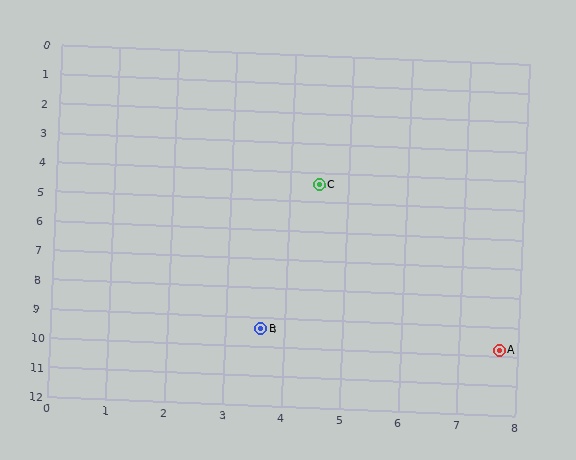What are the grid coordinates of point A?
Point A is at approximately (7.7, 9.8).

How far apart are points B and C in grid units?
Points B and C are about 5.1 grid units apart.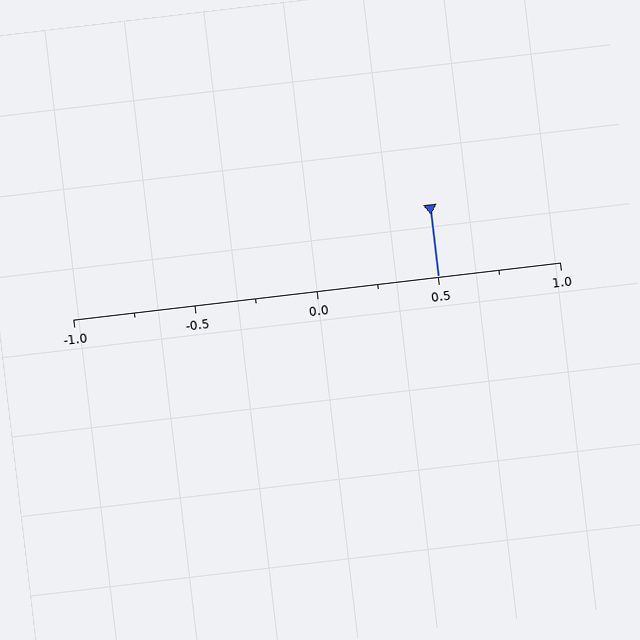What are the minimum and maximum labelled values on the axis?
The axis runs from -1.0 to 1.0.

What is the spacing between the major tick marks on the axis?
The major ticks are spaced 0.5 apart.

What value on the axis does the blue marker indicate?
The marker indicates approximately 0.5.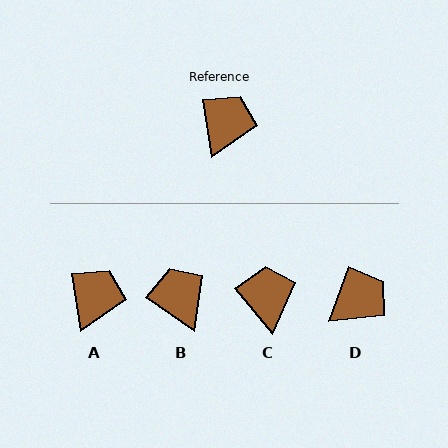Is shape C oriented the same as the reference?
No, it is off by about 31 degrees.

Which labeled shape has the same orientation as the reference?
A.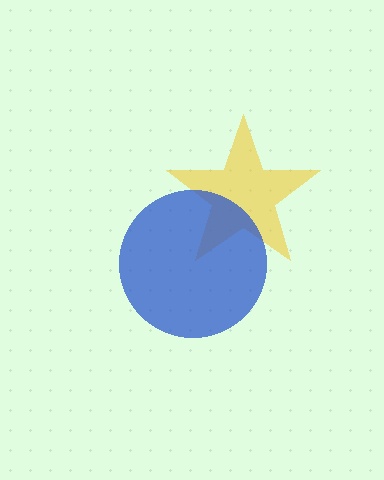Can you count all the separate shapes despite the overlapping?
Yes, there are 2 separate shapes.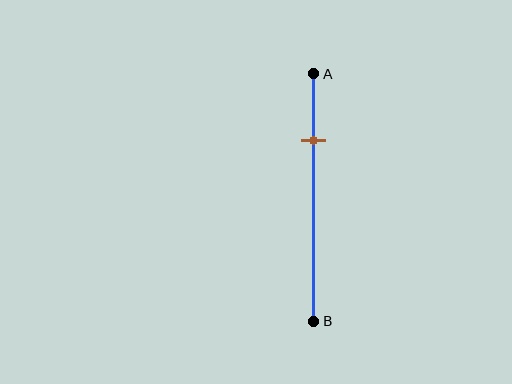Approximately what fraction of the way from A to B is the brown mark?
The brown mark is approximately 25% of the way from A to B.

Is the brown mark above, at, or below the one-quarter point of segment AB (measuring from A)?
The brown mark is approximately at the one-quarter point of segment AB.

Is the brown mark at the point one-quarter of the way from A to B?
Yes, the mark is approximately at the one-quarter point.